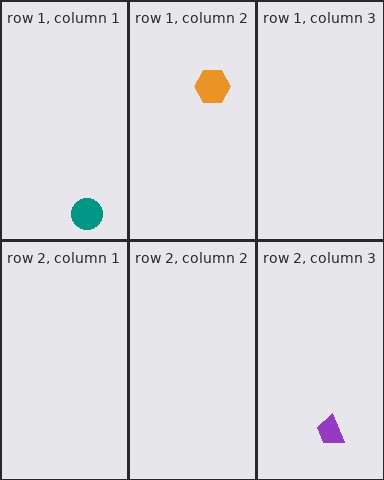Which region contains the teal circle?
The row 1, column 1 region.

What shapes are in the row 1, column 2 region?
The orange hexagon.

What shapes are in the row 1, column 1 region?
The teal circle.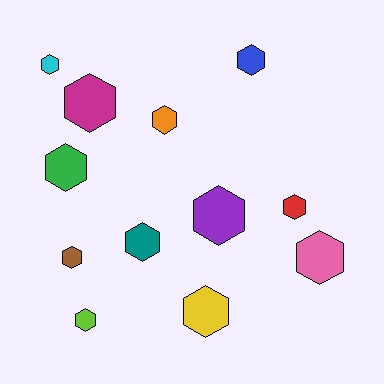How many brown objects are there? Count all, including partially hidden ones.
There is 1 brown object.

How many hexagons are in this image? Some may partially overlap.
There are 12 hexagons.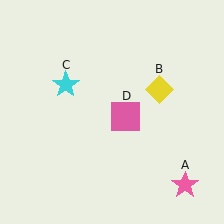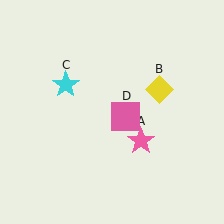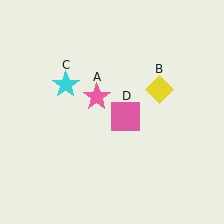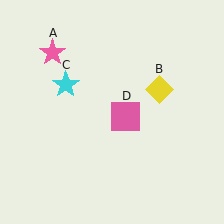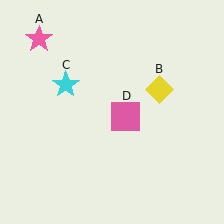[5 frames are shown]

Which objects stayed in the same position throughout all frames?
Yellow diamond (object B) and cyan star (object C) and pink square (object D) remained stationary.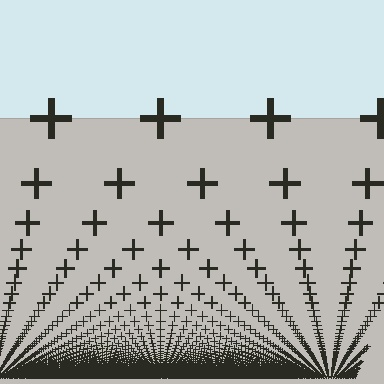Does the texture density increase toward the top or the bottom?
Density increases toward the bottom.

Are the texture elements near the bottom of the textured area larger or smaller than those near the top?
Smaller. The gradient is inverted — elements near the bottom are smaller and denser.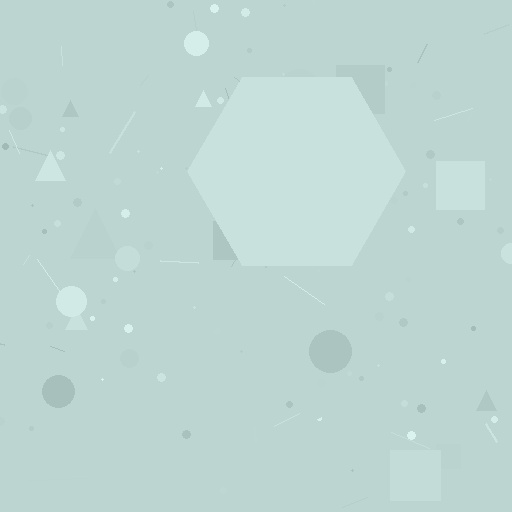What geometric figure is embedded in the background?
A hexagon is embedded in the background.